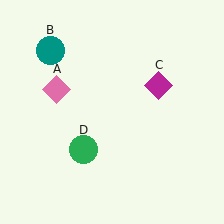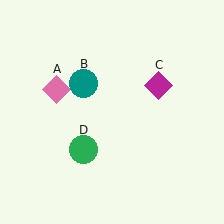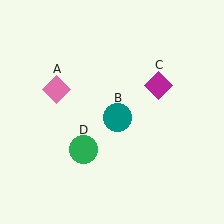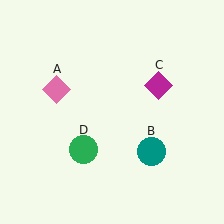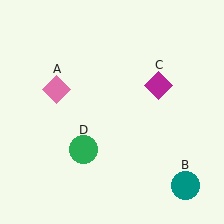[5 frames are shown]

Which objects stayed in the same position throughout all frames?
Pink diamond (object A) and magenta diamond (object C) and green circle (object D) remained stationary.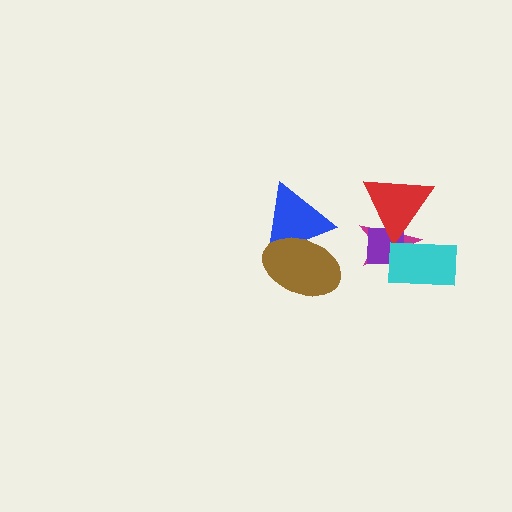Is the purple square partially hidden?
Yes, it is partially covered by another shape.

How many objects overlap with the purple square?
3 objects overlap with the purple square.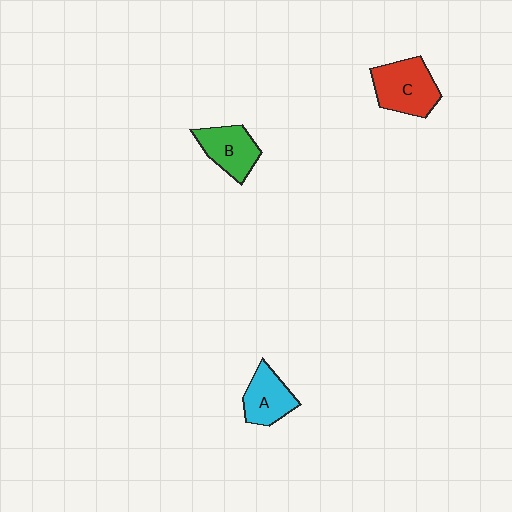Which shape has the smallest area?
Shape A (cyan).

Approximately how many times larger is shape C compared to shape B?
Approximately 1.3 times.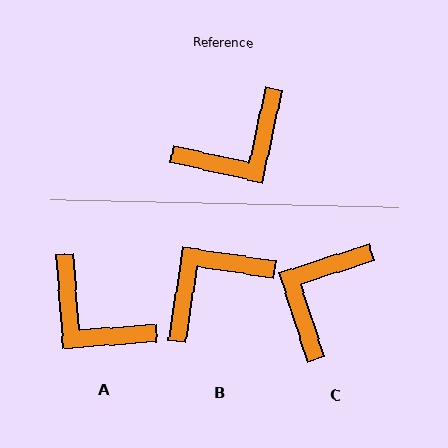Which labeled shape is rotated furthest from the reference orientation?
B, about 176 degrees away.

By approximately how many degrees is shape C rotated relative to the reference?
Approximately 150 degrees clockwise.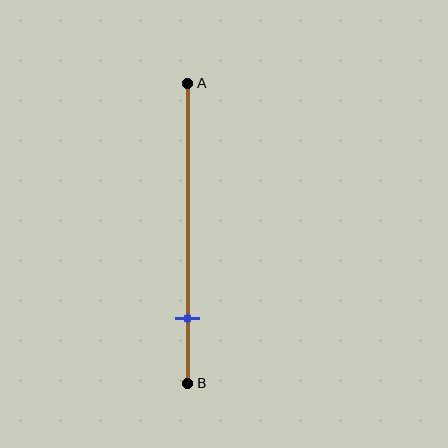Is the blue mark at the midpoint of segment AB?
No, the mark is at about 80% from A, not at the 50% midpoint.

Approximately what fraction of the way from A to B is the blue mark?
The blue mark is approximately 80% of the way from A to B.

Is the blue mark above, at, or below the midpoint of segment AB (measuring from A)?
The blue mark is below the midpoint of segment AB.